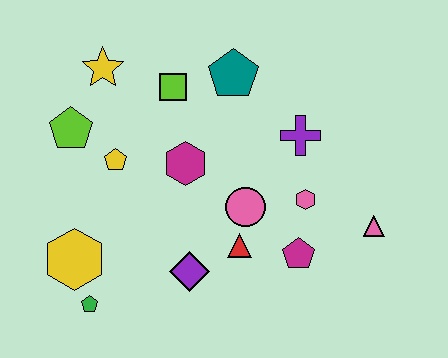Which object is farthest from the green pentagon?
The pink triangle is farthest from the green pentagon.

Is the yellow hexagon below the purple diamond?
No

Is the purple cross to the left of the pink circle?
No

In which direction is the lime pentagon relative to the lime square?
The lime pentagon is to the left of the lime square.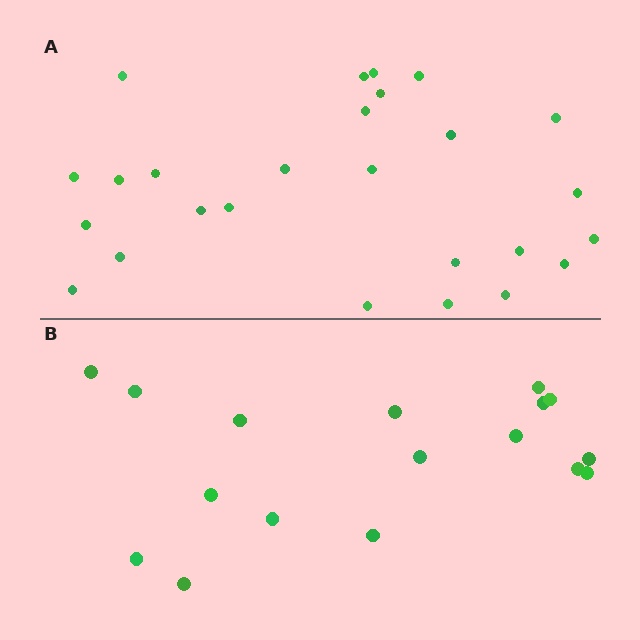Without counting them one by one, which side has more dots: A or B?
Region A (the top region) has more dots.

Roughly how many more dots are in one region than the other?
Region A has roughly 8 or so more dots than region B.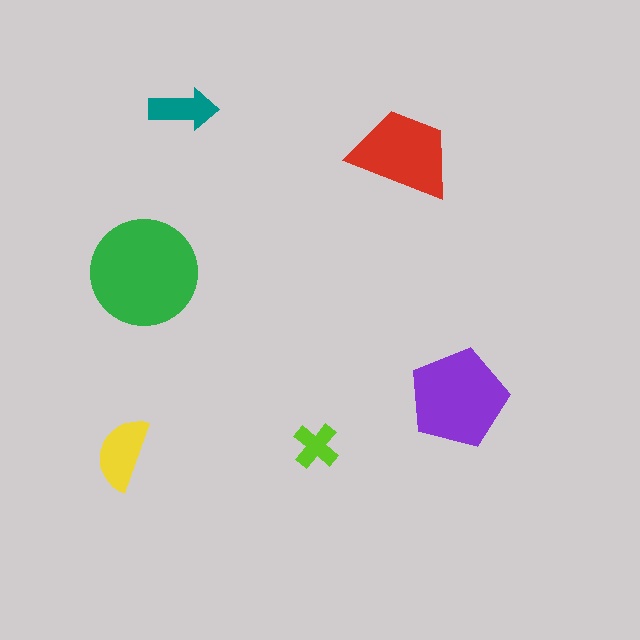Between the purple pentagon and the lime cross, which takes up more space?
The purple pentagon.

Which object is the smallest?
The lime cross.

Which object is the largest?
The green circle.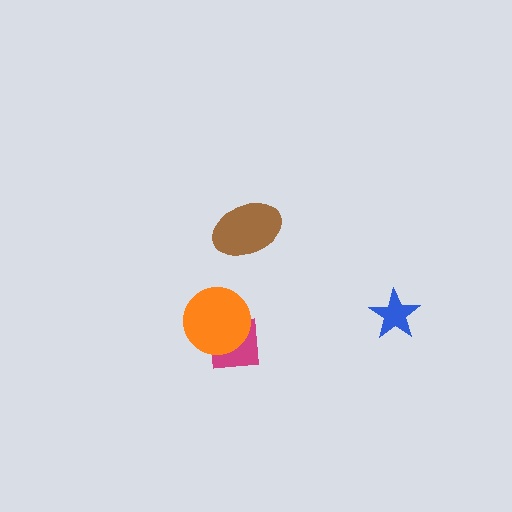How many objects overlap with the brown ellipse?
0 objects overlap with the brown ellipse.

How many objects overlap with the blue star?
0 objects overlap with the blue star.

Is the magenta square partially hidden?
Yes, it is partially covered by another shape.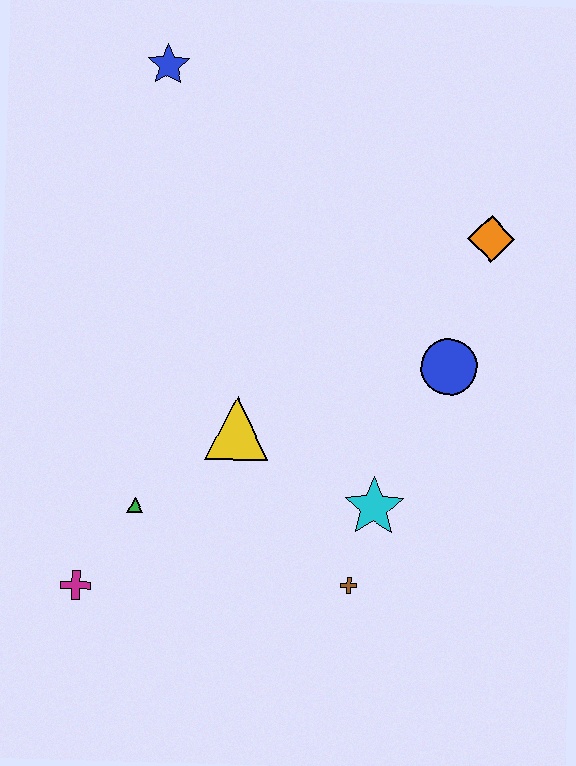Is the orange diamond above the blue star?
No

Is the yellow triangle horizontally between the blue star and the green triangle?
No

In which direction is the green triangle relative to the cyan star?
The green triangle is to the left of the cyan star.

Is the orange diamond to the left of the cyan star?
No